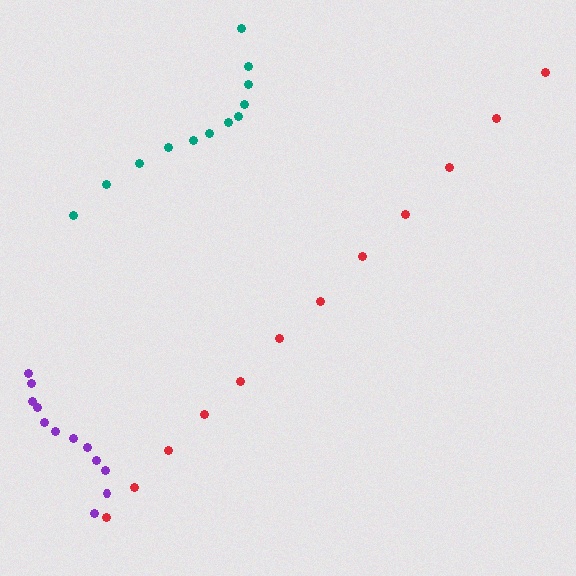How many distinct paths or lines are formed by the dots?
There are 3 distinct paths.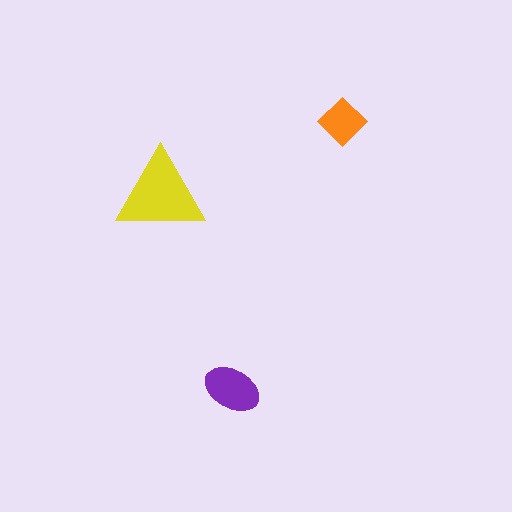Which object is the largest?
The yellow triangle.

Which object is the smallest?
The orange diamond.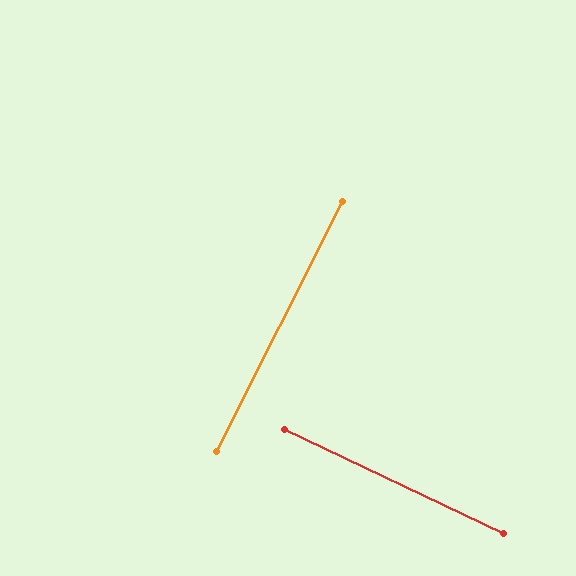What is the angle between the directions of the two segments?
Approximately 89 degrees.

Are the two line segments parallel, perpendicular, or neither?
Perpendicular — they meet at approximately 89°.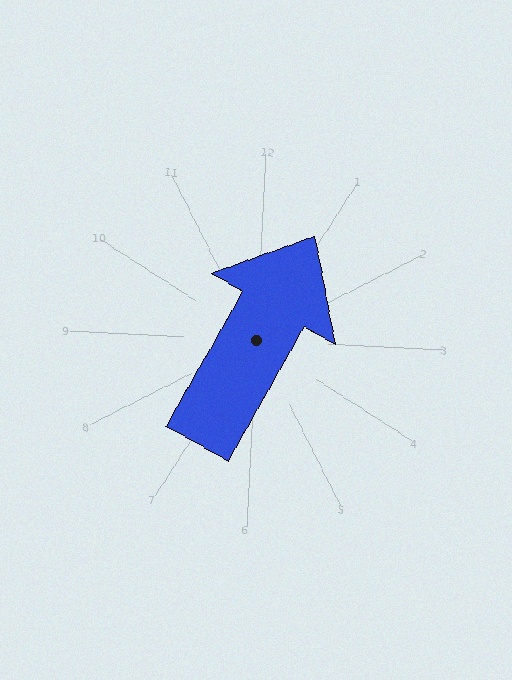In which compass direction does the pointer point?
Northeast.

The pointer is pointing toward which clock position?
Roughly 1 o'clock.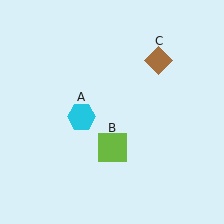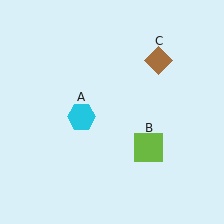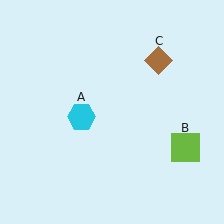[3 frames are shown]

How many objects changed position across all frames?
1 object changed position: lime square (object B).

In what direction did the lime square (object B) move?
The lime square (object B) moved right.